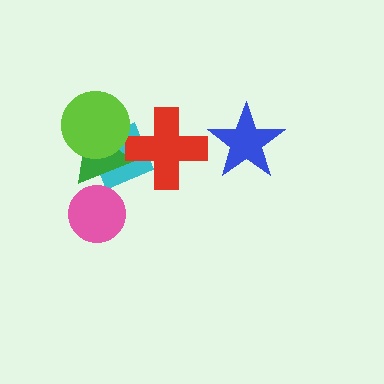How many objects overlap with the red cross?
2 objects overlap with the red cross.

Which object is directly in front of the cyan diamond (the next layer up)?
The green triangle is directly in front of the cyan diamond.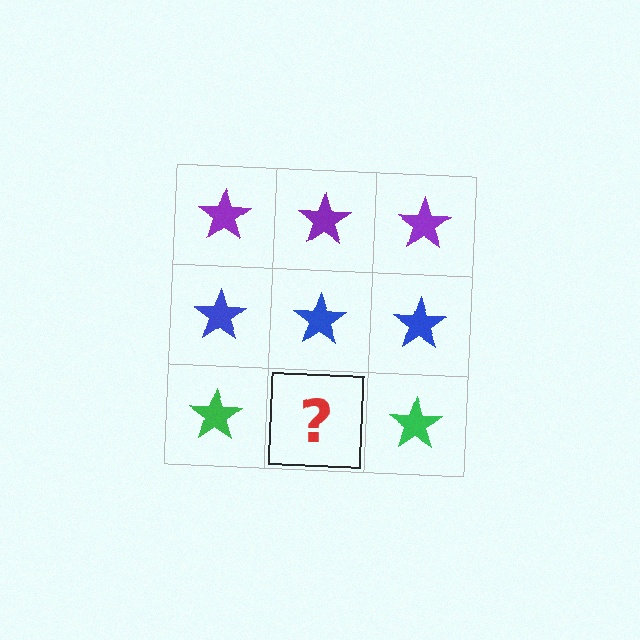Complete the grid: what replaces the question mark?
The question mark should be replaced with a green star.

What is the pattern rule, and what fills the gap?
The rule is that each row has a consistent color. The gap should be filled with a green star.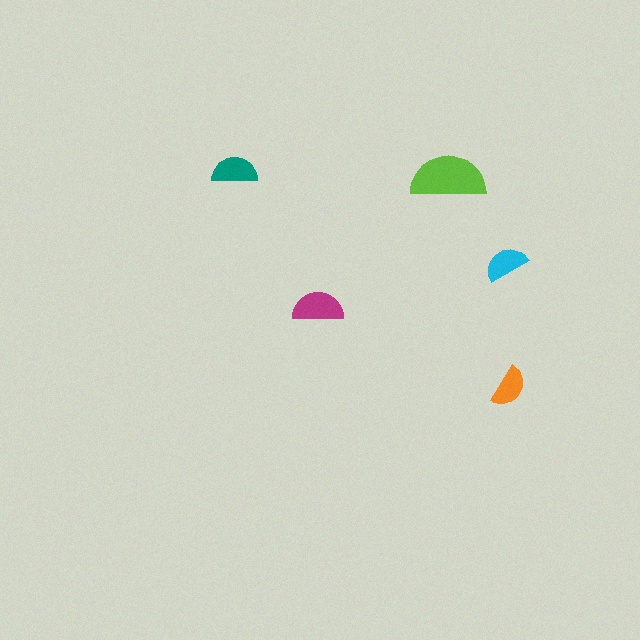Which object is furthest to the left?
The teal semicircle is leftmost.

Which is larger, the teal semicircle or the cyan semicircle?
The teal one.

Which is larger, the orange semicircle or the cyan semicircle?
The cyan one.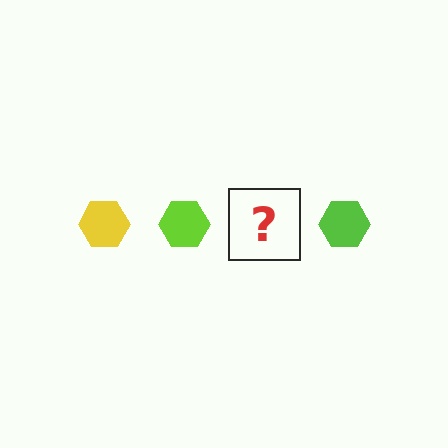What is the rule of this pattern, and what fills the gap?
The rule is that the pattern cycles through yellow, lime hexagons. The gap should be filled with a yellow hexagon.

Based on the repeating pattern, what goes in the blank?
The blank should be a yellow hexagon.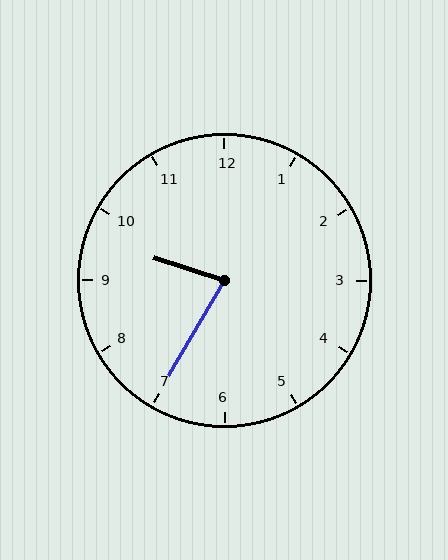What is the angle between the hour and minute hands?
Approximately 78 degrees.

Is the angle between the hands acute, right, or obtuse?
It is acute.